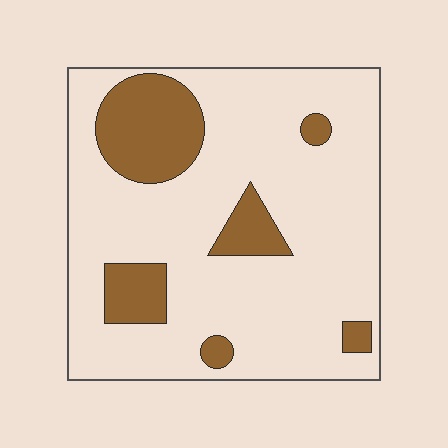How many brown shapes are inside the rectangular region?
6.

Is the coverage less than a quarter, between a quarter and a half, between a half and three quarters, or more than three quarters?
Less than a quarter.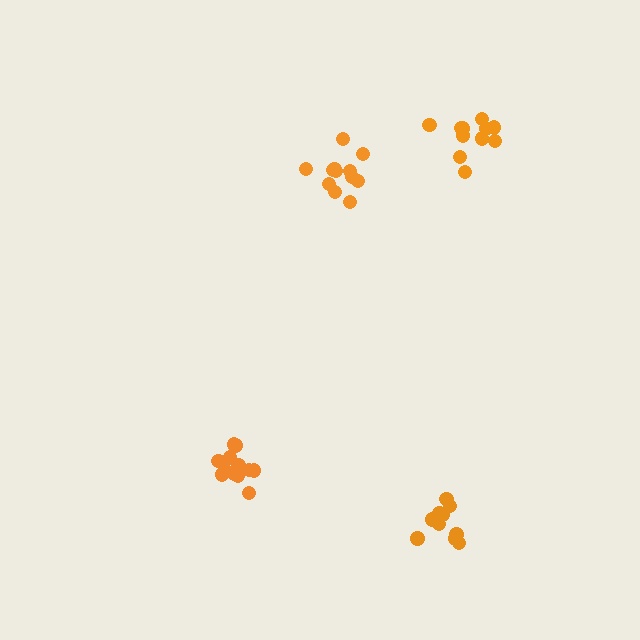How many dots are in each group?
Group 1: 14 dots, Group 2: 11 dots, Group 3: 12 dots, Group 4: 10 dots (47 total).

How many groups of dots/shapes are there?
There are 4 groups.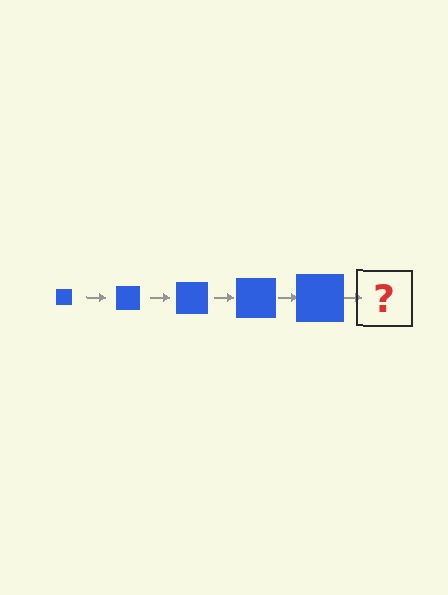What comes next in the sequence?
The next element should be a blue square, larger than the previous one.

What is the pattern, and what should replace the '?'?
The pattern is that the square gets progressively larger each step. The '?' should be a blue square, larger than the previous one.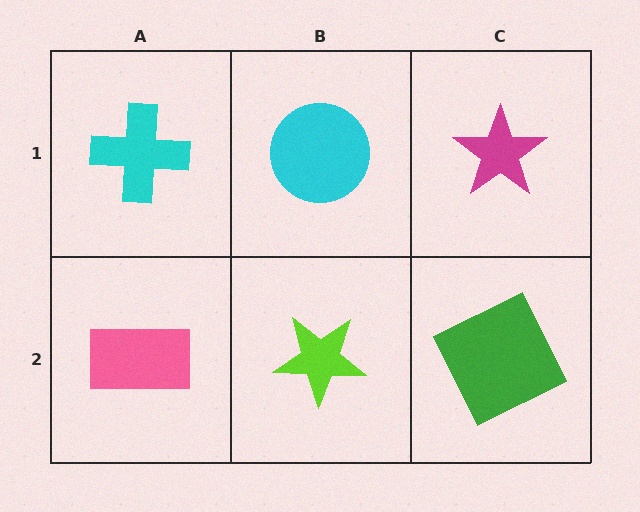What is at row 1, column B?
A cyan circle.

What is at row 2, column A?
A pink rectangle.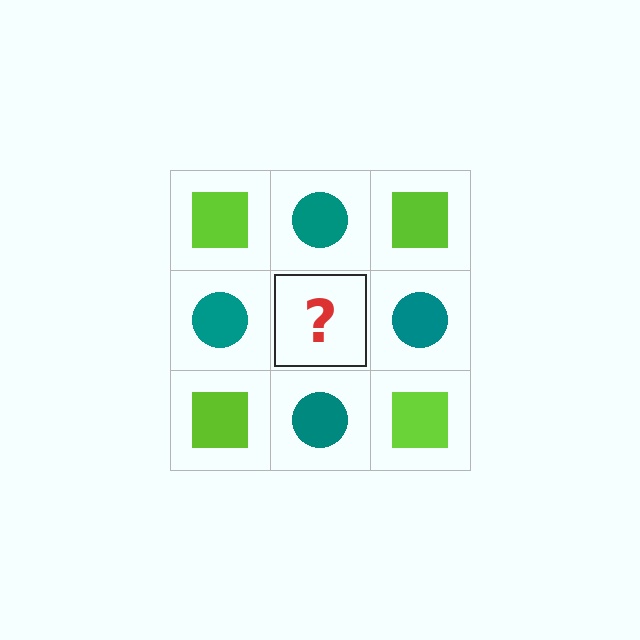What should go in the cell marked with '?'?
The missing cell should contain a lime square.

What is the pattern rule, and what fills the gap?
The rule is that it alternates lime square and teal circle in a checkerboard pattern. The gap should be filled with a lime square.